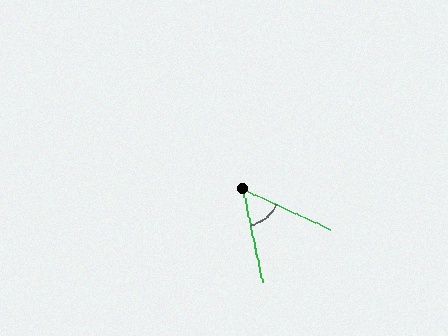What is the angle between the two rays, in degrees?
Approximately 54 degrees.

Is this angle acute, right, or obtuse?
It is acute.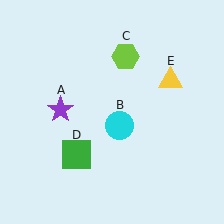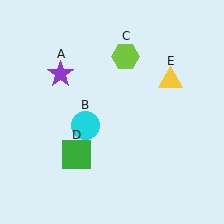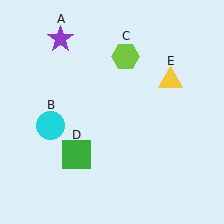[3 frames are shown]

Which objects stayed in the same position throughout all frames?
Lime hexagon (object C) and green square (object D) and yellow triangle (object E) remained stationary.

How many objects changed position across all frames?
2 objects changed position: purple star (object A), cyan circle (object B).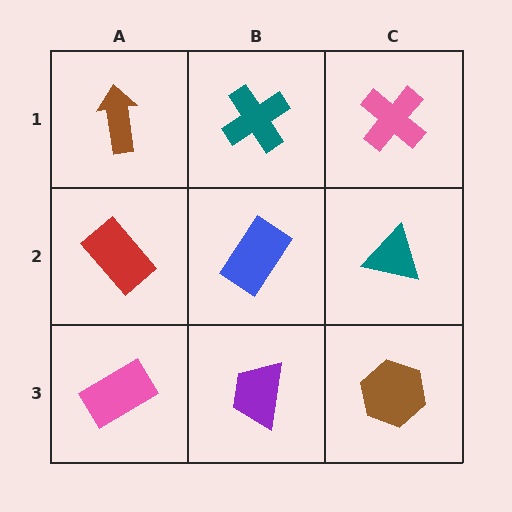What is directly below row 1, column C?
A teal triangle.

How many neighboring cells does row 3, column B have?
3.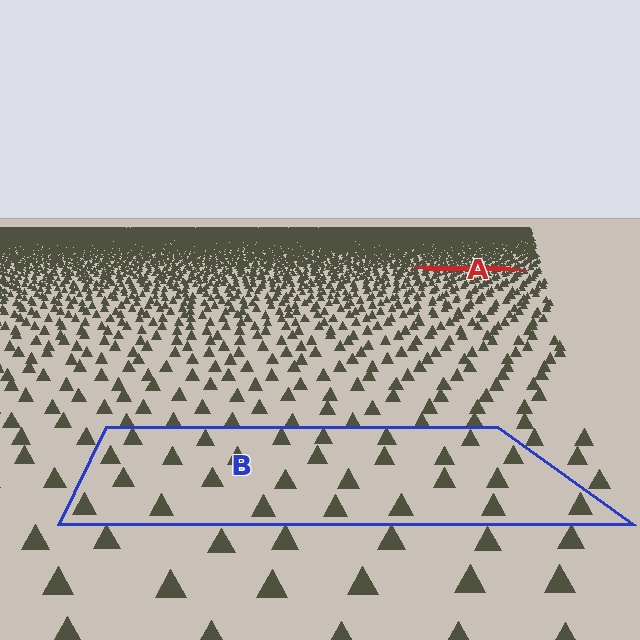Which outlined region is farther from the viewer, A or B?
Region A is farther from the viewer — the texture elements inside it appear smaller and more densely packed.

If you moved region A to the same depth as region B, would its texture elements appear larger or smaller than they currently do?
They would appear larger. At a closer depth, the same texture elements are projected at a bigger on-screen size.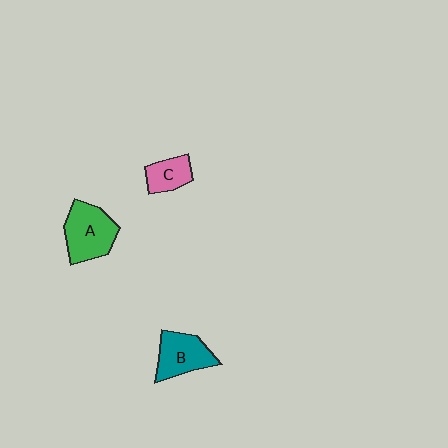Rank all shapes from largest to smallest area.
From largest to smallest: A (green), B (teal), C (pink).